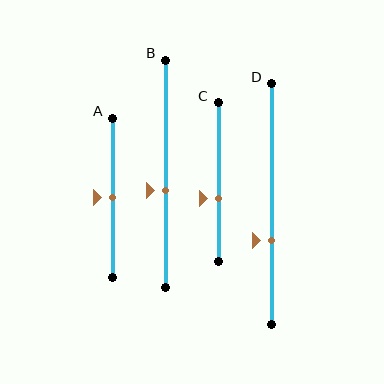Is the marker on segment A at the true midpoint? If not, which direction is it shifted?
Yes, the marker on segment A is at the true midpoint.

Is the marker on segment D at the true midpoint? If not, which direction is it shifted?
No, the marker on segment D is shifted downward by about 15% of the segment length.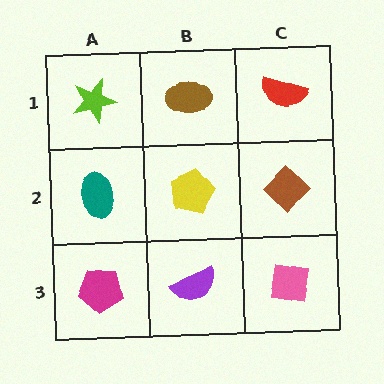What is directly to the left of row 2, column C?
A yellow pentagon.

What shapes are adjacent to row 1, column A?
A teal ellipse (row 2, column A), a brown ellipse (row 1, column B).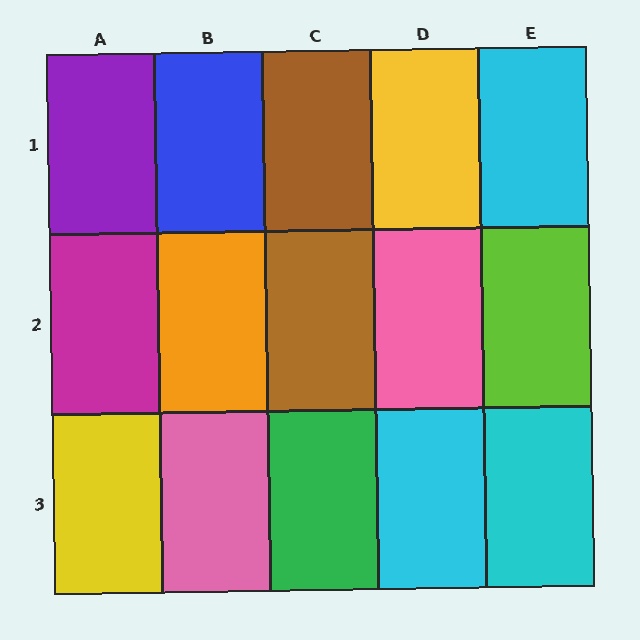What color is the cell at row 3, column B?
Pink.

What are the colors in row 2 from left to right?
Magenta, orange, brown, pink, lime.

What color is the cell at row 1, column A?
Purple.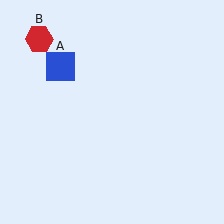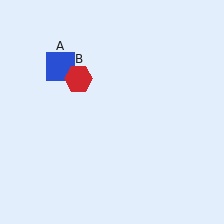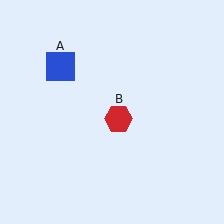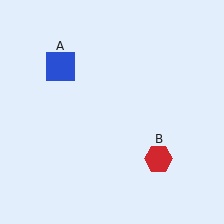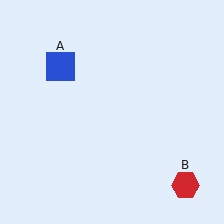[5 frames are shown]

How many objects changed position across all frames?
1 object changed position: red hexagon (object B).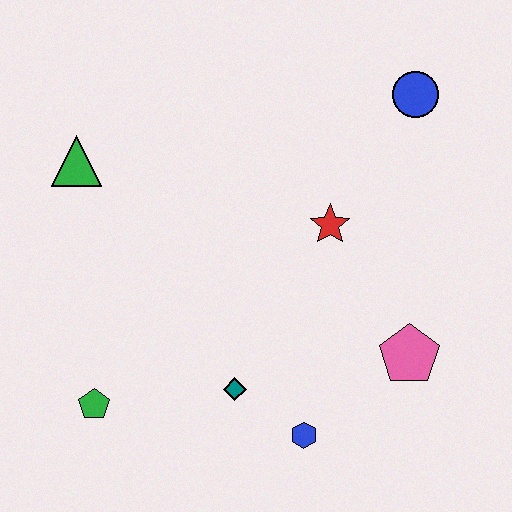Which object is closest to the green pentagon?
The teal diamond is closest to the green pentagon.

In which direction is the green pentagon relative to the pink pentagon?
The green pentagon is to the left of the pink pentagon.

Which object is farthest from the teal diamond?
The blue circle is farthest from the teal diamond.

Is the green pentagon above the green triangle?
No